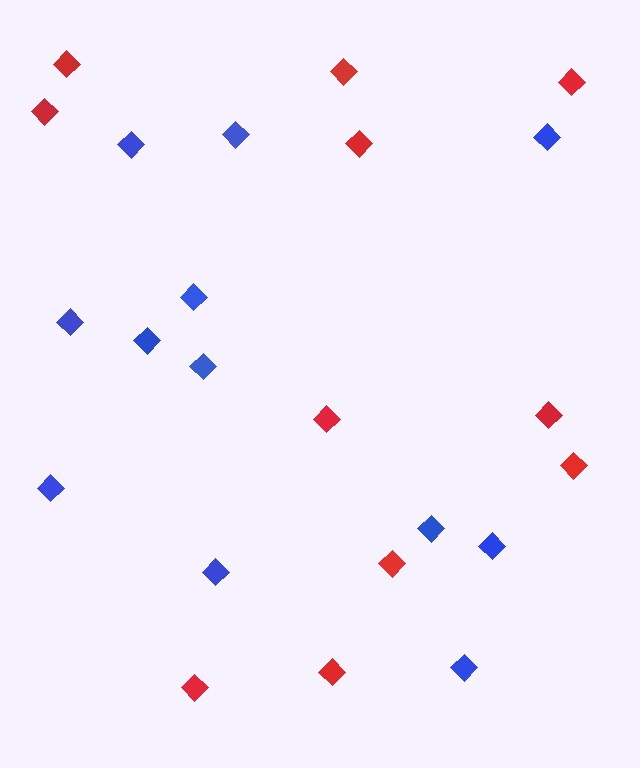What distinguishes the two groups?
There are 2 groups: one group of red diamonds (11) and one group of blue diamonds (12).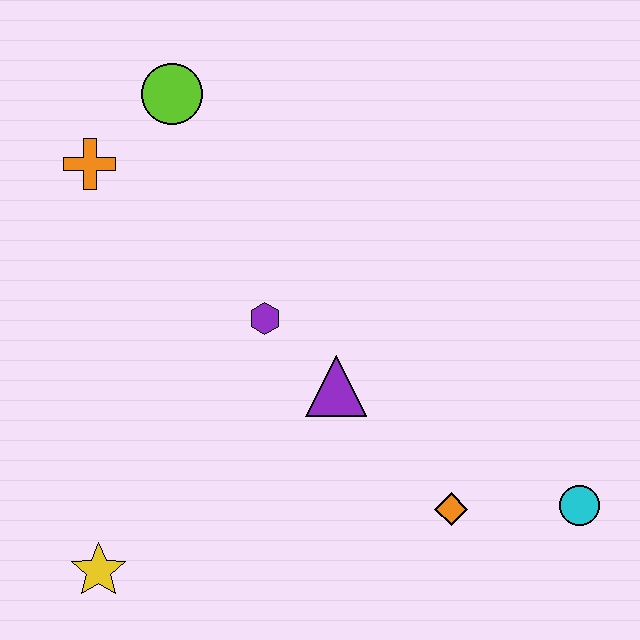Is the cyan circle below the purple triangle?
Yes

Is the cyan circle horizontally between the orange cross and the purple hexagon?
No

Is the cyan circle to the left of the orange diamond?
No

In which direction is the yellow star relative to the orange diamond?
The yellow star is to the left of the orange diamond.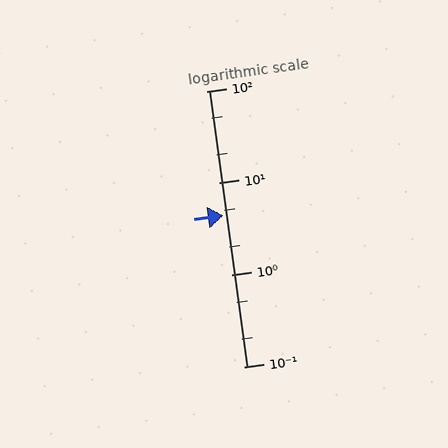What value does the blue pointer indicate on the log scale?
The pointer indicates approximately 4.4.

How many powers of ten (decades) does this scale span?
The scale spans 3 decades, from 0.1 to 100.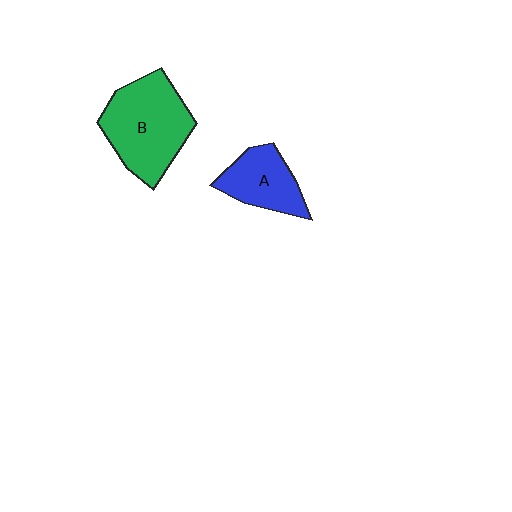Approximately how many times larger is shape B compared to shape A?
Approximately 1.7 times.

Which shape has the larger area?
Shape B (green).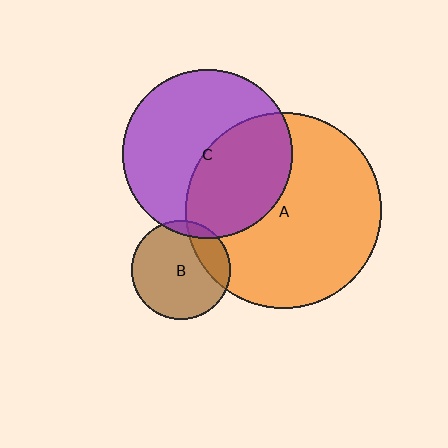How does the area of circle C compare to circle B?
Approximately 2.9 times.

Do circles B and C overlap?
Yes.